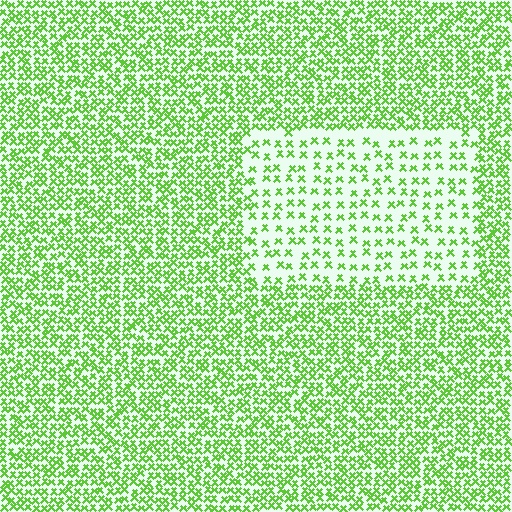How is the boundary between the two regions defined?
The boundary is defined by a change in element density (approximately 2.3x ratio). All elements are the same color, size, and shape.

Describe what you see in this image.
The image contains small lime elements arranged at two different densities. A rectangle-shaped region is visible where the elements are less densely packed than the surrounding area.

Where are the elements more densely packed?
The elements are more densely packed outside the rectangle boundary.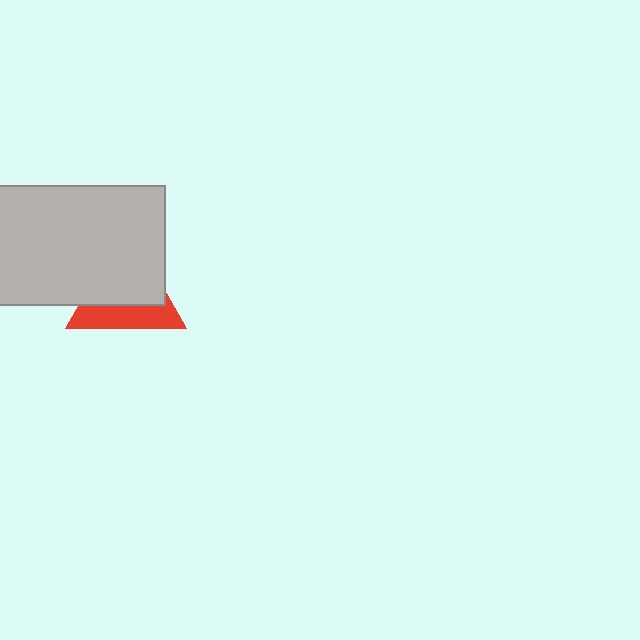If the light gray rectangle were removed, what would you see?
You would see the complete red triangle.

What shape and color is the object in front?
The object in front is a light gray rectangle.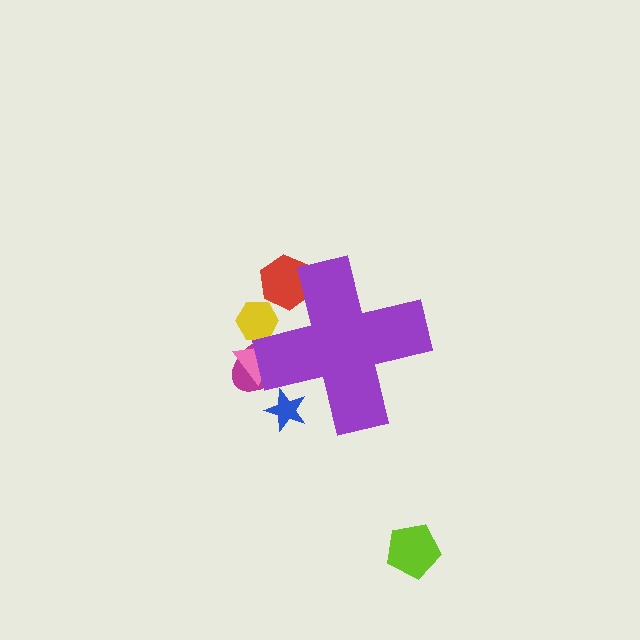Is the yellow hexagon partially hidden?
Yes, the yellow hexagon is partially hidden behind the purple cross.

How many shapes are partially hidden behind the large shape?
5 shapes are partially hidden.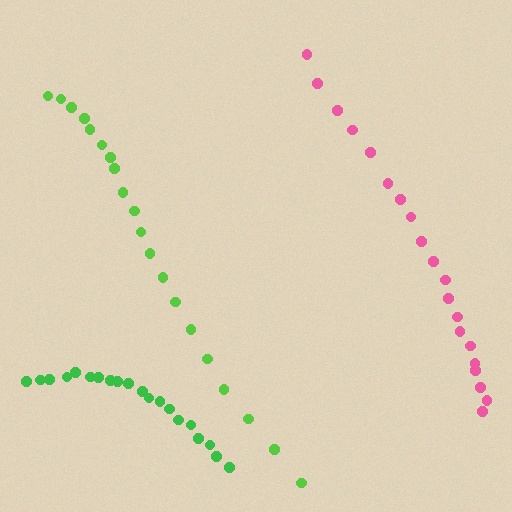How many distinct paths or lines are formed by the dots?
There are 3 distinct paths.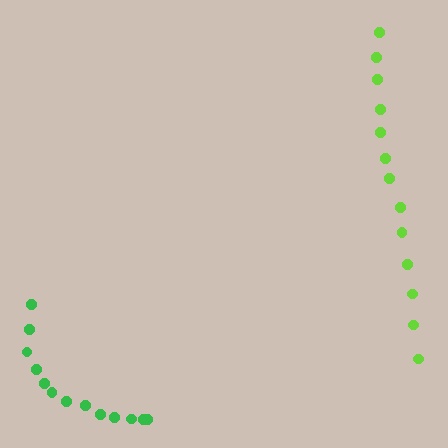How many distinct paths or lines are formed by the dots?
There are 2 distinct paths.